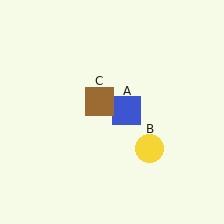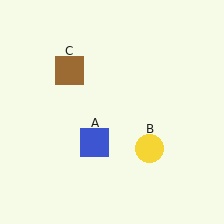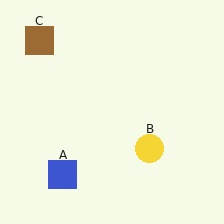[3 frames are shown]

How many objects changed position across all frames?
2 objects changed position: blue square (object A), brown square (object C).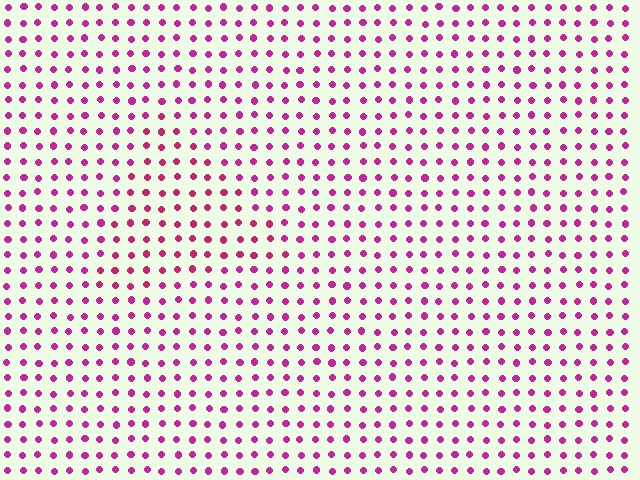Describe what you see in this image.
The image is filled with small magenta elements in a uniform arrangement. A triangle-shaped region is visible where the elements are tinted to a slightly different hue, forming a subtle color boundary.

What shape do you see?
I see a triangle.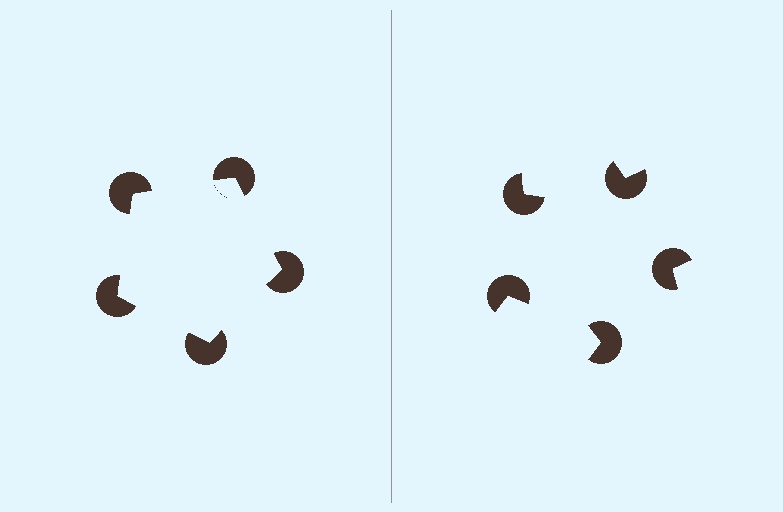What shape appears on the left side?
An illusory pentagon.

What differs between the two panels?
The pac-man discs are positioned identically on both sides; only the wedge orientations differ. On the left they align to a pentagon; on the right they are misaligned.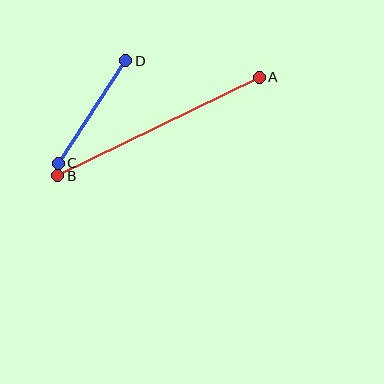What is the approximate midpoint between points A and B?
The midpoint is at approximately (158, 127) pixels.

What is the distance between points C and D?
The distance is approximately 123 pixels.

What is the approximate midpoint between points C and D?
The midpoint is at approximately (92, 112) pixels.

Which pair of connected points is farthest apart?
Points A and B are farthest apart.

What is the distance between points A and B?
The distance is approximately 224 pixels.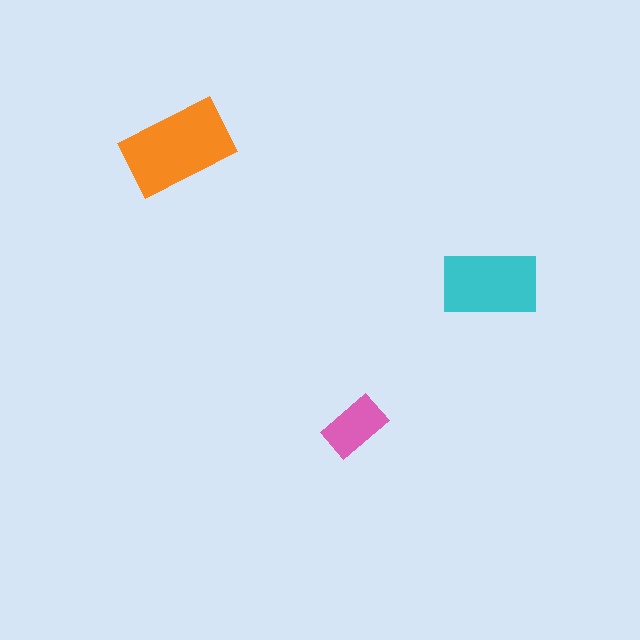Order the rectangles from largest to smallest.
the orange one, the cyan one, the pink one.